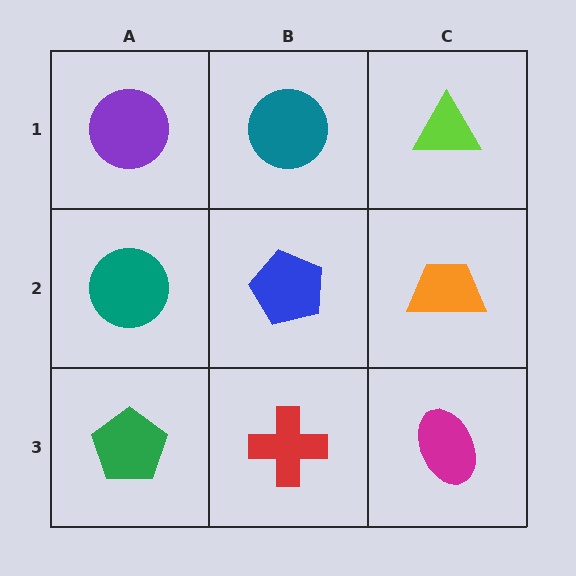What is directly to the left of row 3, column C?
A red cross.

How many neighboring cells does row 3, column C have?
2.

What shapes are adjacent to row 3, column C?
An orange trapezoid (row 2, column C), a red cross (row 3, column B).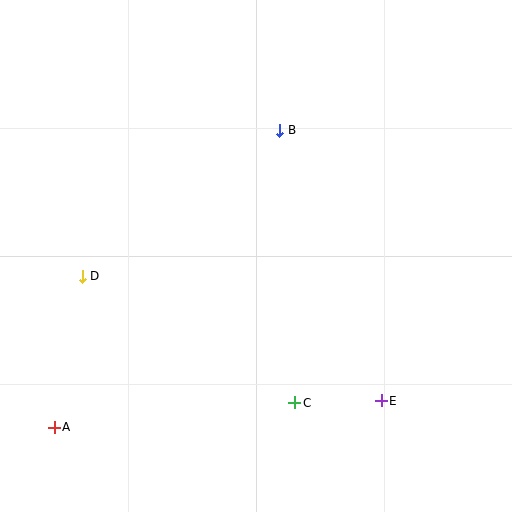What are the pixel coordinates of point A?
Point A is at (54, 427).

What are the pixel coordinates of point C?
Point C is at (295, 403).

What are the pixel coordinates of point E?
Point E is at (381, 401).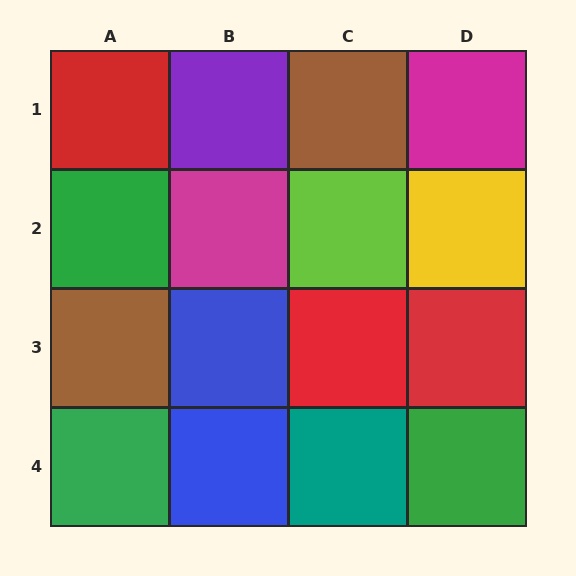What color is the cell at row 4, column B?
Blue.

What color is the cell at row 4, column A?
Green.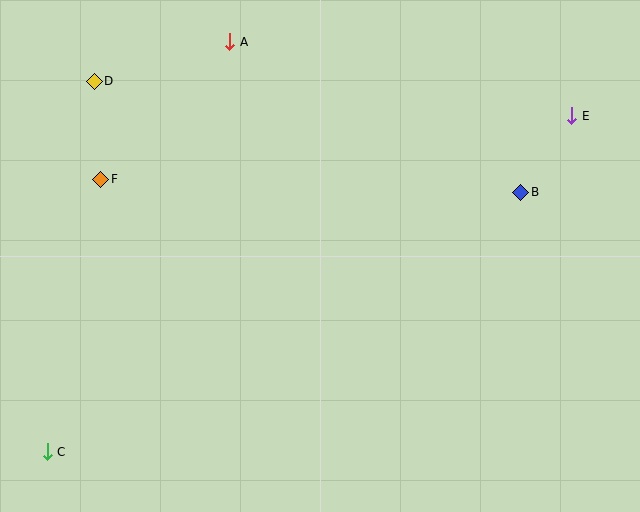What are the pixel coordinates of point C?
Point C is at (47, 452).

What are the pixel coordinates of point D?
Point D is at (94, 81).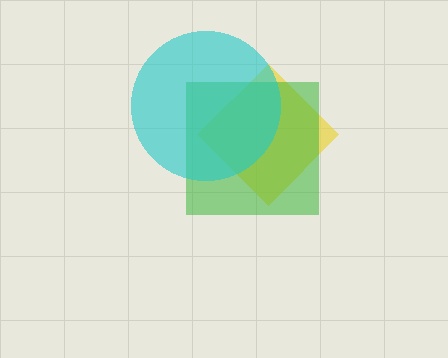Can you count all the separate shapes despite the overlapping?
Yes, there are 3 separate shapes.